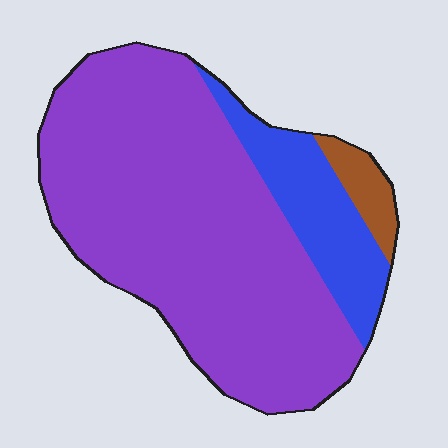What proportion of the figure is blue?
Blue covers around 20% of the figure.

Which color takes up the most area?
Purple, at roughly 75%.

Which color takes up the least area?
Brown, at roughly 5%.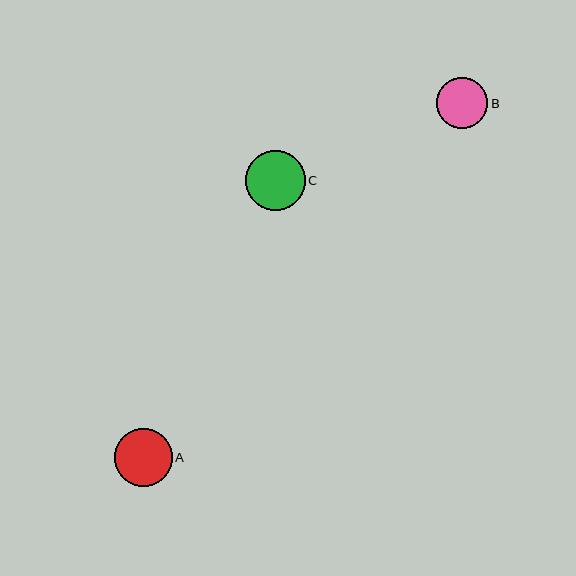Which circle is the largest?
Circle C is the largest with a size of approximately 60 pixels.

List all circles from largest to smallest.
From largest to smallest: C, A, B.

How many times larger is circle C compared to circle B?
Circle C is approximately 1.2 times the size of circle B.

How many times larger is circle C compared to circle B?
Circle C is approximately 1.2 times the size of circle B.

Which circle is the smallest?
Circle B is the smallest with a size of approximately 51 pixels.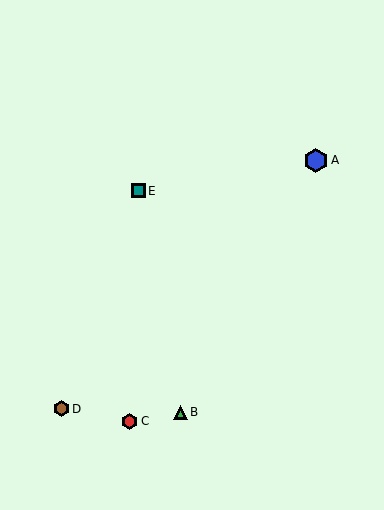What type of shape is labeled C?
Shape C is a red hexagon.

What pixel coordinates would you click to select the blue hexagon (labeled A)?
Click at (316, 160) to select the blue hexagon A.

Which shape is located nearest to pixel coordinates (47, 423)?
The brown hexagon (labeled D) at (61, 409) is nearest to that location.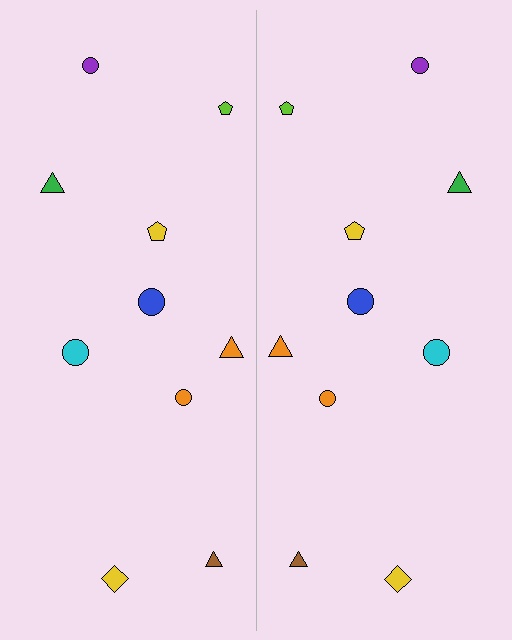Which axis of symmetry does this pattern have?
The pattern has a vertical axis of symmetry running through the center of the image.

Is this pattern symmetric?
Yes, this pattern has bilateral (reflection) symmetry.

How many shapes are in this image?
There are 20 shapes in this image.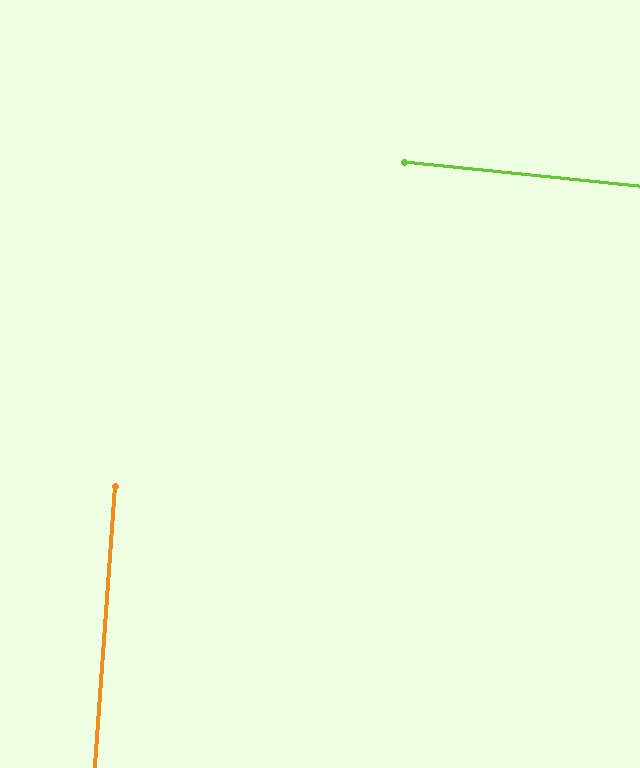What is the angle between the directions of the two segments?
Approximately 88 degrees.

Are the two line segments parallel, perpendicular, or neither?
Perpendicular — they meet at approximately 88°.